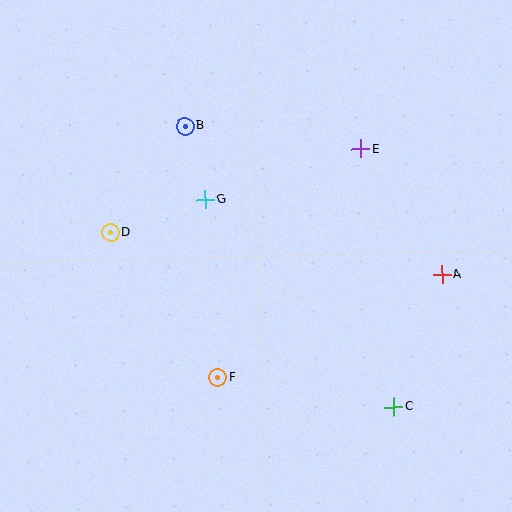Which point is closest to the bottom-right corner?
Point C is closest to the bottom-right corner.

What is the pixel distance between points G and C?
The distance between G and C is 280 pixels.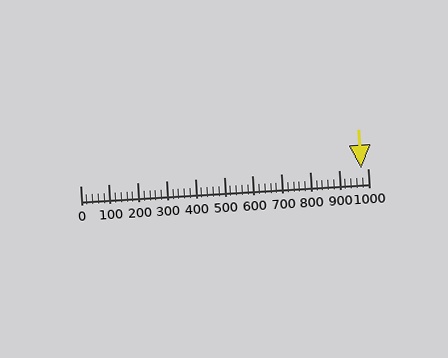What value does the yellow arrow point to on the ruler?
The yellow arrow points to approximately 977.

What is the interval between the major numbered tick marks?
The major tick marks are spaced 100 units apart.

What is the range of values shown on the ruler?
The ruler shows values from 0 to 1000.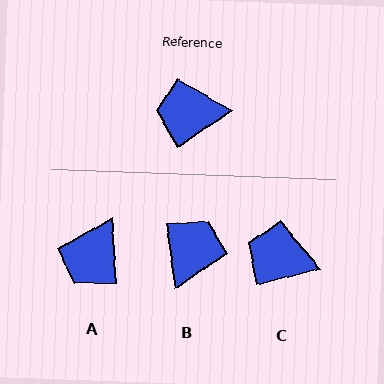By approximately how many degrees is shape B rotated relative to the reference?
Approximately 116 degrees clockwise.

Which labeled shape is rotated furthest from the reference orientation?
B, about 116 degrees away.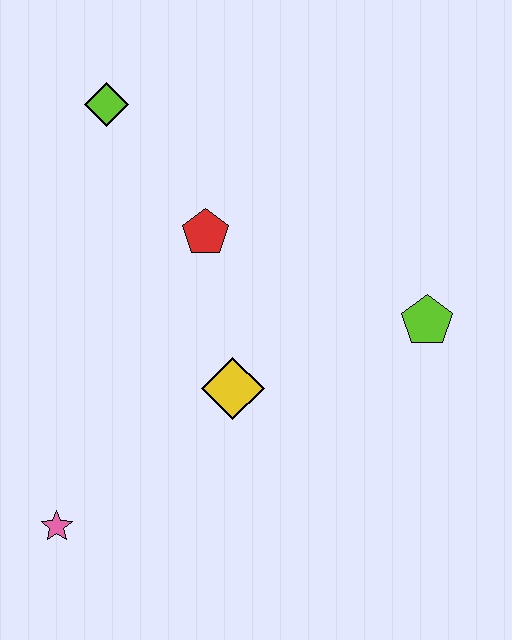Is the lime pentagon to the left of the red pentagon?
No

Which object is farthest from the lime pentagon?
The pink star is farthest from the lime pentagon.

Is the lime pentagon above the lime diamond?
No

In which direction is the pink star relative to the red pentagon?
The pink star is below the red pentagon.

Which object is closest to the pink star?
The yellow diamond is closest to the pink star.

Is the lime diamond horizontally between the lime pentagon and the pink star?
Yes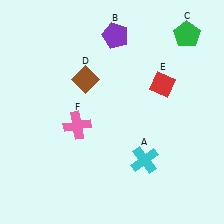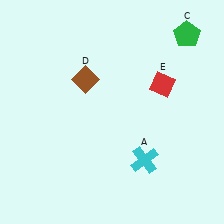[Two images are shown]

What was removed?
The pink cross (F), the purple pentagon (B) were removed in Image 2.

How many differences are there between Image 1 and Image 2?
There are 2 differences between the two images.